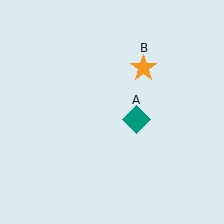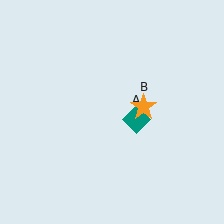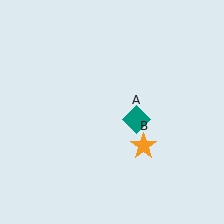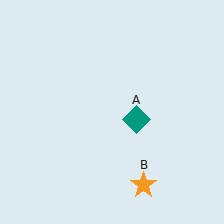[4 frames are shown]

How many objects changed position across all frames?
1 object changed position: orange star (object B).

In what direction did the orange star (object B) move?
The orange star (object B) moved down.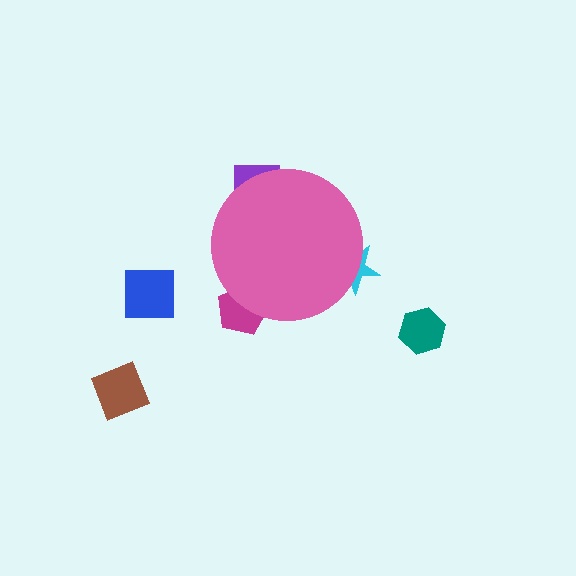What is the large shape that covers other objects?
A pink circle.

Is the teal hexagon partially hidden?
No, the teal hexagon is fully visible.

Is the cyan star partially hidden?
Yes, the cyan star is partially hidden behind the pink circle.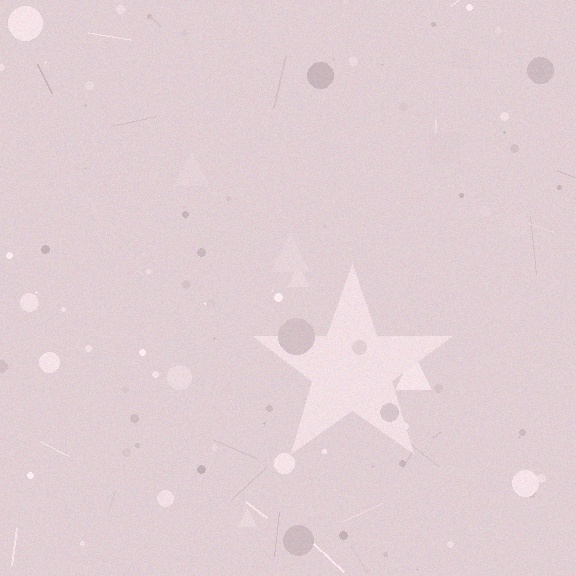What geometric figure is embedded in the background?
A star is embedded in the background.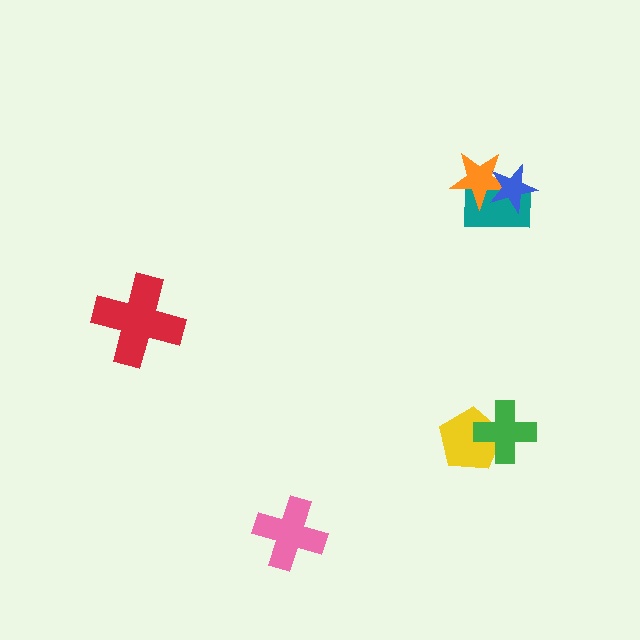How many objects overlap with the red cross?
0 objects overlap with the red cross.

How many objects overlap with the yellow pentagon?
1 object overlaps with the yellow pentagon.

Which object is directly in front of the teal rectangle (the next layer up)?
The orange star is directly in front of the teal rectangle.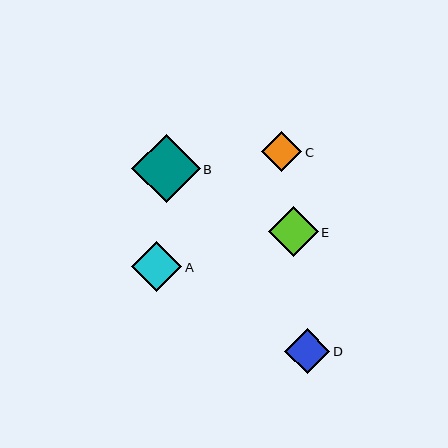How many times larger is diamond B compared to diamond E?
Diamond B is approximately 1.4 times the size of diamond E.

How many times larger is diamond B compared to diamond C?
Diamond B is approximately 1.7 times the size of diamond C.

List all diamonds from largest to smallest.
From largest to smallest: B, A, E, D, C.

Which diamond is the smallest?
Diamond C is the smallest with a size of approximately 40 pixels.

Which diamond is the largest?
Diamond B is the largest with a size of approximately 68 pixels.